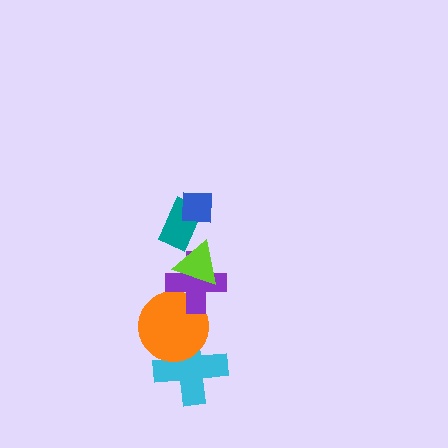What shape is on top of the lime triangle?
The teal rectangle is on top of the lime triangle.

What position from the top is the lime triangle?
The lime triangle is 3rd from the top.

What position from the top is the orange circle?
The orange circle is 5th from the top.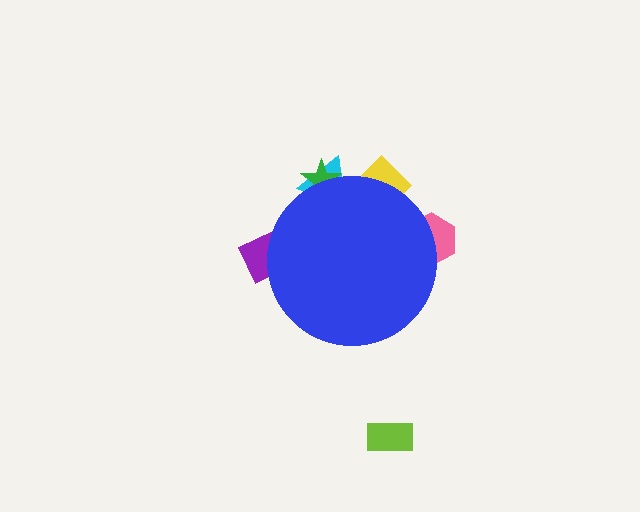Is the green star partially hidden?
Yes, the green star is partially hidden behind the blue circle.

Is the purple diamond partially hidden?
Yes, the purple diamond is partially hidden behind the blue circle.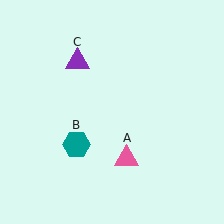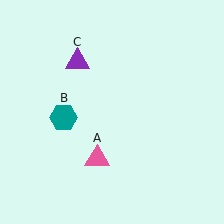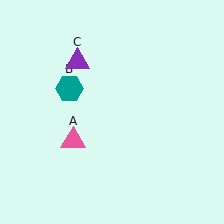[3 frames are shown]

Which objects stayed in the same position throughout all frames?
Purple triangle (object C) remained stationary.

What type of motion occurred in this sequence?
The pink triangle (object A), teal hexagon (object B) rotated clockwise around the center of the scene.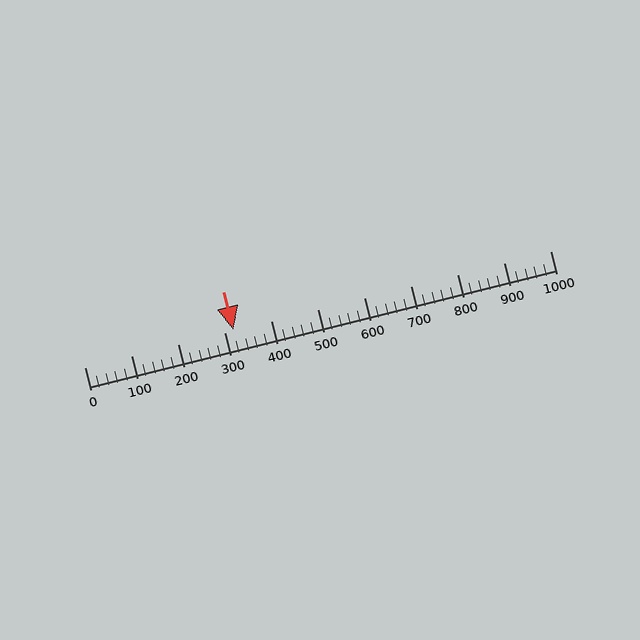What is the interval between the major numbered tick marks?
The major tick marks are spaced 100 units apart.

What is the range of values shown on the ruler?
The ruler shows values from 0 to 1000.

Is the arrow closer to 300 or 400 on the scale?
The arrow is closer to 300.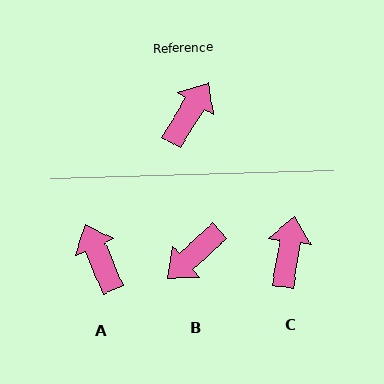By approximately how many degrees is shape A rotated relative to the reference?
Approximately 55 degrees counter-clockwise.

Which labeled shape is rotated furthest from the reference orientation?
B, about 164 degrees away.